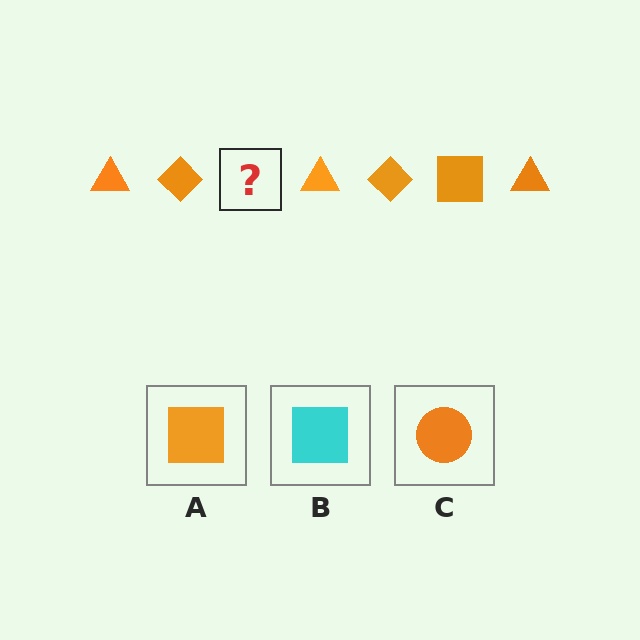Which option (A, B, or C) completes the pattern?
A.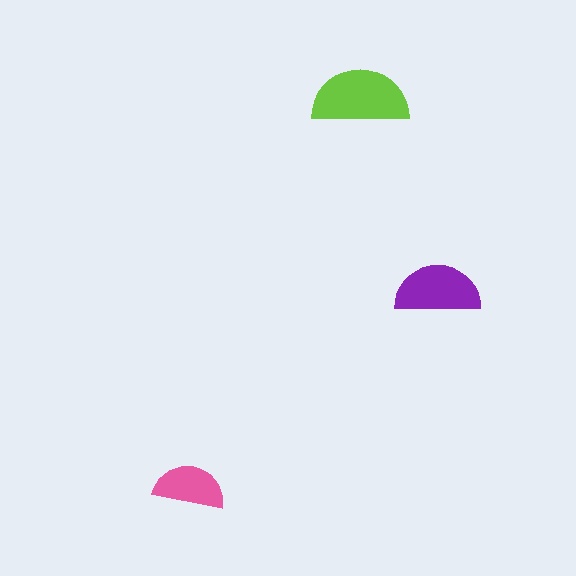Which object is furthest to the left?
The pink semicircle is leftmost.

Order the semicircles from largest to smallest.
the lime one, the purple one, the pink one.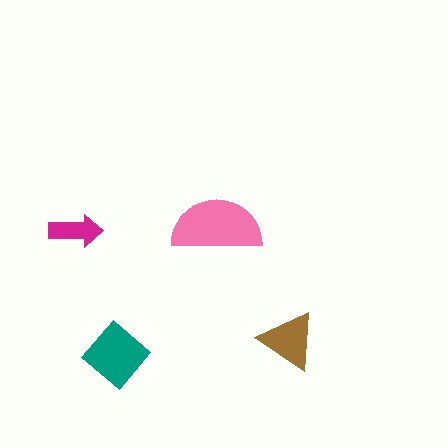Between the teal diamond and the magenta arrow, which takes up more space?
The teal diamond.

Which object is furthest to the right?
The brown triangle is rightmost.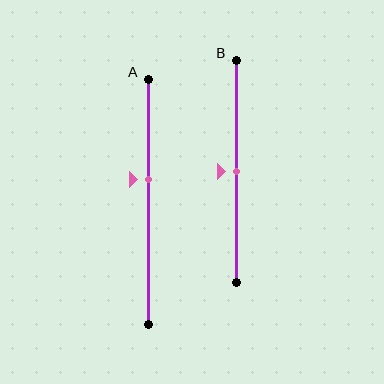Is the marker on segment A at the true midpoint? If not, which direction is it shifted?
No, the marker on segment A is shifted upward by about 9% of the segment length.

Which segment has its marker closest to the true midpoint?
Segment B has its marker closest to the true midpoint.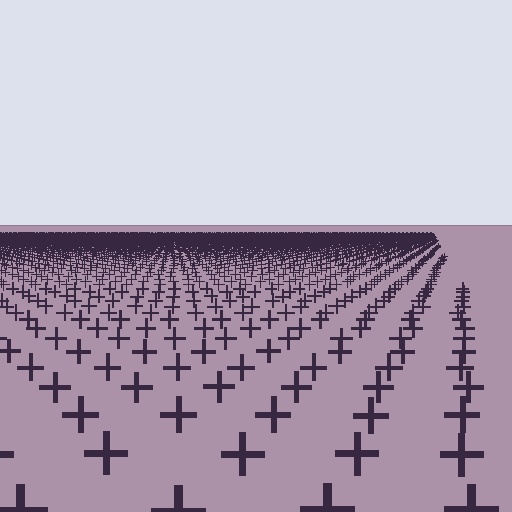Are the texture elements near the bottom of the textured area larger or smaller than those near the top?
Larger. Near the bottom, elements are closer to the viewer and appear at a bigger on-screen size.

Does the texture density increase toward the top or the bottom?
Density increases toward the top.